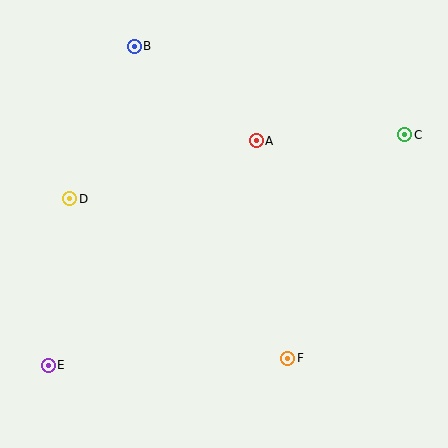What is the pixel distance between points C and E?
The distance between C and E is 424 pixels.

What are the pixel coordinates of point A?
Point A is at (256, 141).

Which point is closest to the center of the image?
Point A at (256, 141) is closest to the center.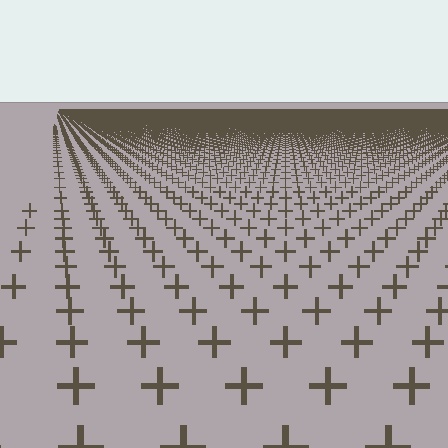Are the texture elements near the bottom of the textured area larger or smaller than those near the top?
Larger. Near the bottom, elements are closer to the viewer and appear at a bigger on-screen size.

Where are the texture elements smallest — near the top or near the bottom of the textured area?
Near the top.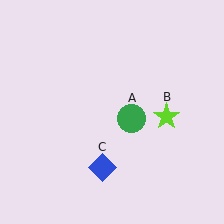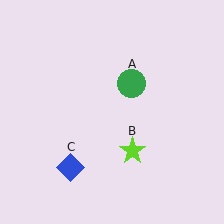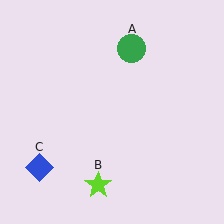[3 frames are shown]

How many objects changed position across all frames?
3 objects changed position: green circle (object A), lime star (object B), blue diamond (object C).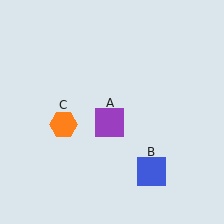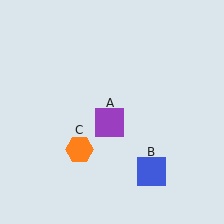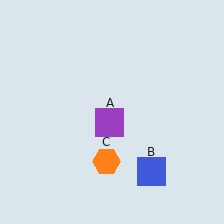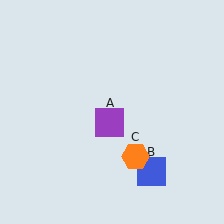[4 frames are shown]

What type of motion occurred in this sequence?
The orange hexagon (object C) rotated counterclockwise around the center of the scene.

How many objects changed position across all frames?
1 object changed position: orange hexagon (object C).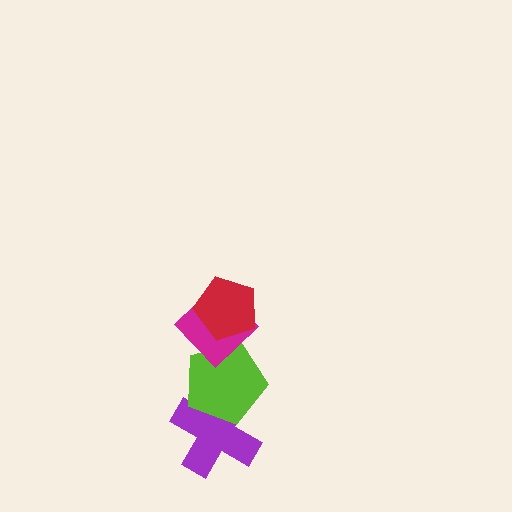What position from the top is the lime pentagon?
The lime pentagon is 3rd from the top.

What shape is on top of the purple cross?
The lime pentagon is on top of the purple cross.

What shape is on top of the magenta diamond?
The red pentagon is on top of the magenta diamond.